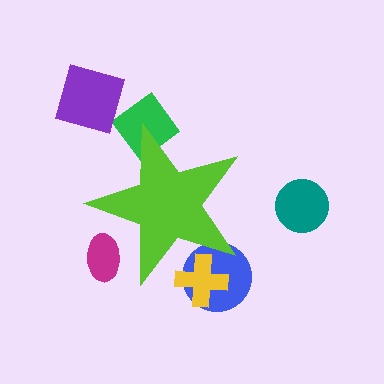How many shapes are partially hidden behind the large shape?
4 shapes are partially hidden.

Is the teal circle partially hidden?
No, the teal circle is fully visible.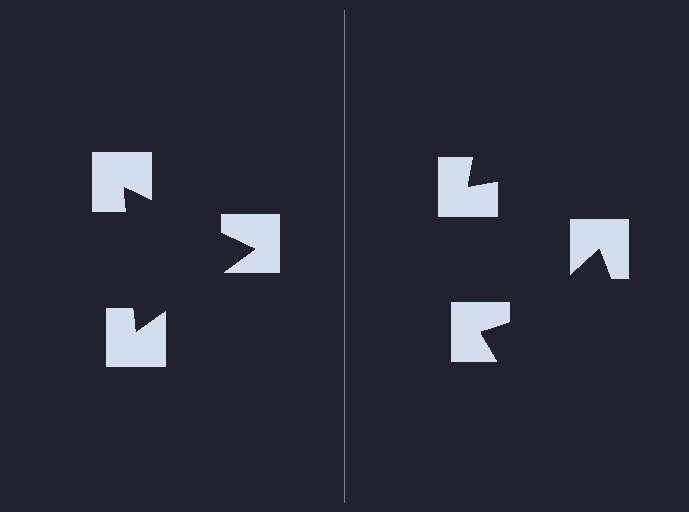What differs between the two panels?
The notched squares are positioned identically on both sides; only the wedge orientations differ. On the left they align to a triangle; on the right they are misaligned.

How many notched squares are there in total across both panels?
6 — 3 on each side.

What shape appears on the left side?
An illusory triangle.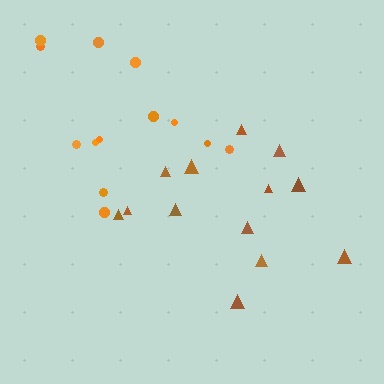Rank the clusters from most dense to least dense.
orange, brown.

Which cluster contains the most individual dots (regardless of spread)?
Brown (13).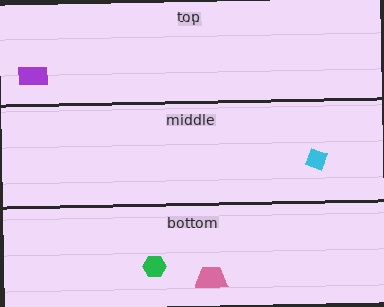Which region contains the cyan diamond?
The middle region.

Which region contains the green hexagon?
The bottom region.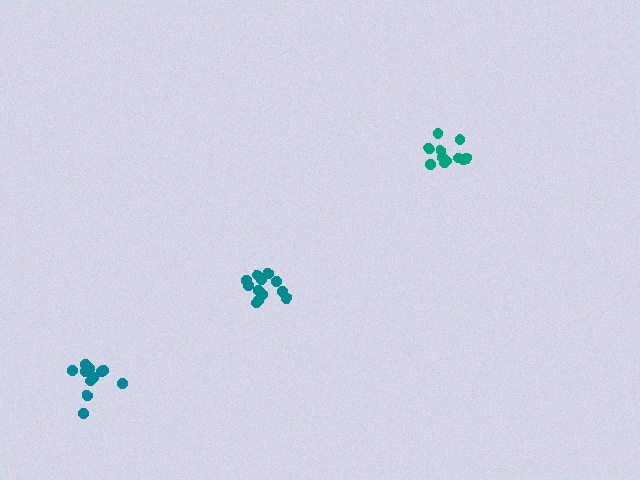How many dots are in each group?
Group 1: 11 dots, Group 2: 12 dots, Group 3: 12 dots (35 total).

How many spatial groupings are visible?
There are 3 spatial groupings.